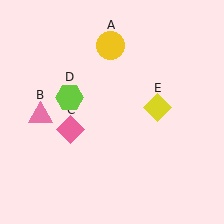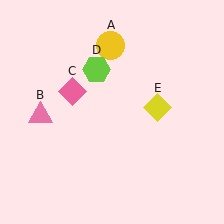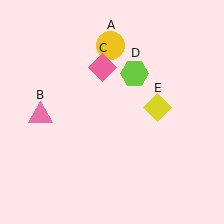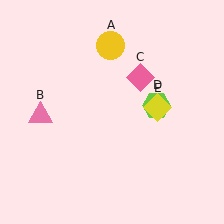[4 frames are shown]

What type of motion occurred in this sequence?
The pink diamond (object C), lime hexagon (object D) rotated clockwise around the center of the scene.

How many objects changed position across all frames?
2 objects changed position: pink diamond (object C), lime hexagon (object D).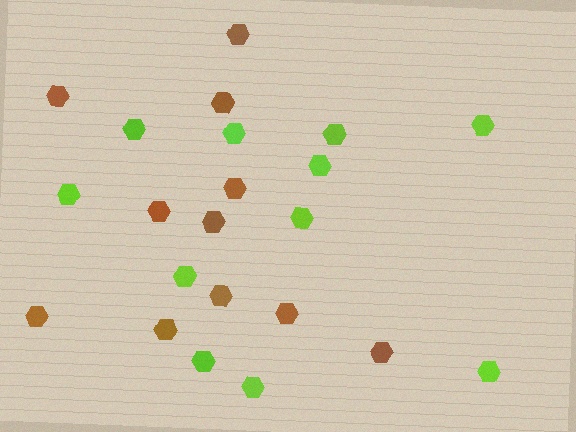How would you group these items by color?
There are 2 groups: one group of lime hexagons (11) and one group of brown hexagons (11).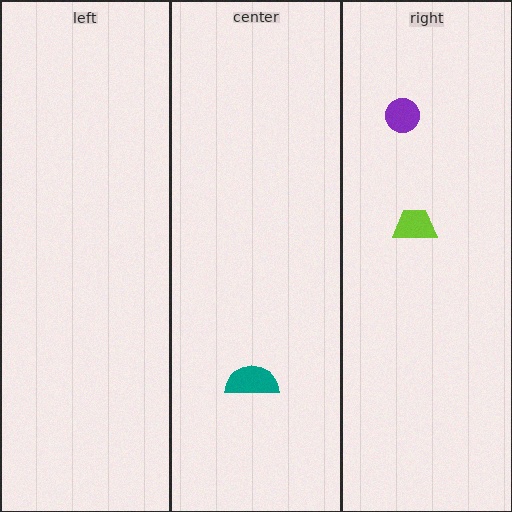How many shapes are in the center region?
1.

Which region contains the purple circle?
The right region.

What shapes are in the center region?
The teal semicircle.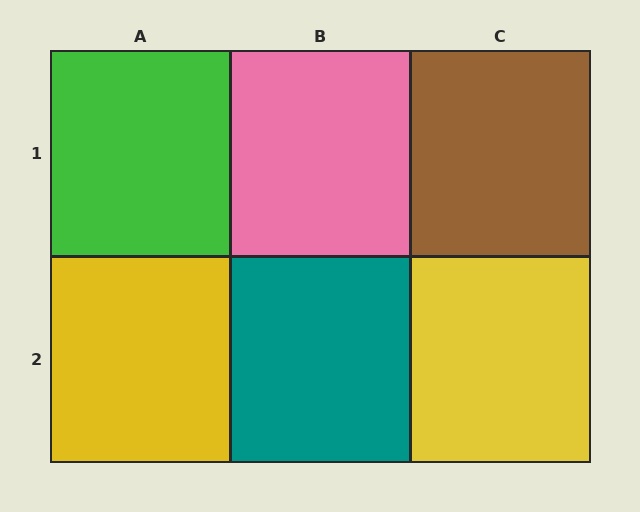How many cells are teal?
1 cell is teal.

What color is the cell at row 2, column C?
Yellow.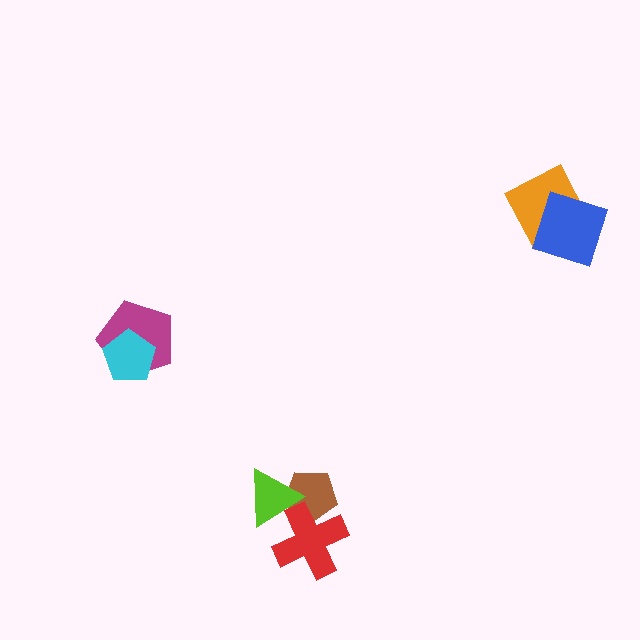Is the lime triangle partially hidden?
Yes, it is partially covered by another shape.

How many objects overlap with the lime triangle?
2 objects overlap with the lime triangle.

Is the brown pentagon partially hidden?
Yes, it is partially covered by another shape.